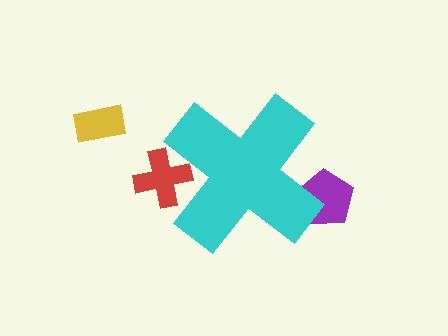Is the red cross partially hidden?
Yes, the red cross is partially hidden behind the cyan cross.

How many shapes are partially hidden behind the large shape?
2 shapes are partially hidden.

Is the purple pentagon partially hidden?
Yes, the purple pentagon is partially hidden behind the cyan cross.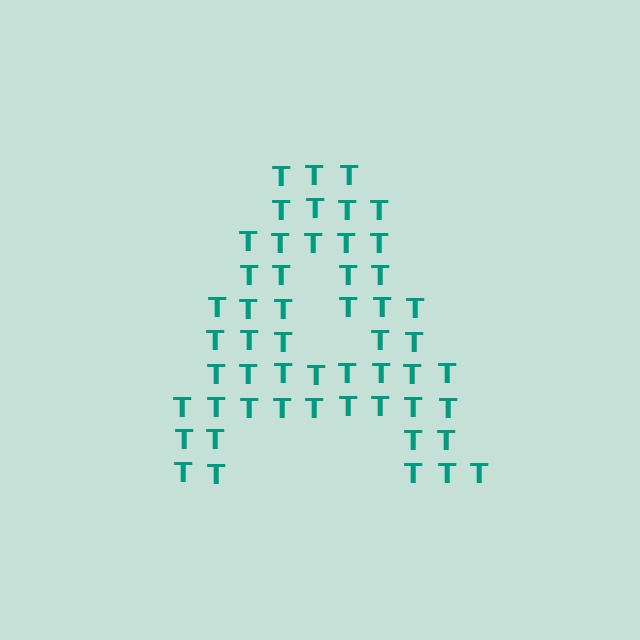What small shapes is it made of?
It is made of small letter T's.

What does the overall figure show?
The overall figure shows the letter A.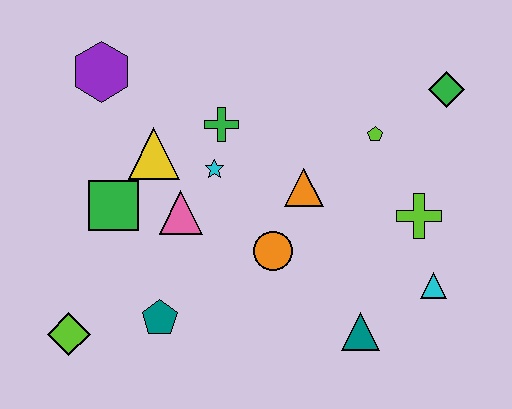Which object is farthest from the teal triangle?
The purple hexagon is farthest from the teal triangle.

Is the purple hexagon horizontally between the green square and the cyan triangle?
No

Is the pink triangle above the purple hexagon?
No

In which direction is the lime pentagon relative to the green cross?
The lime pentagon is to the right of the green cross.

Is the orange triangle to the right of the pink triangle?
Yes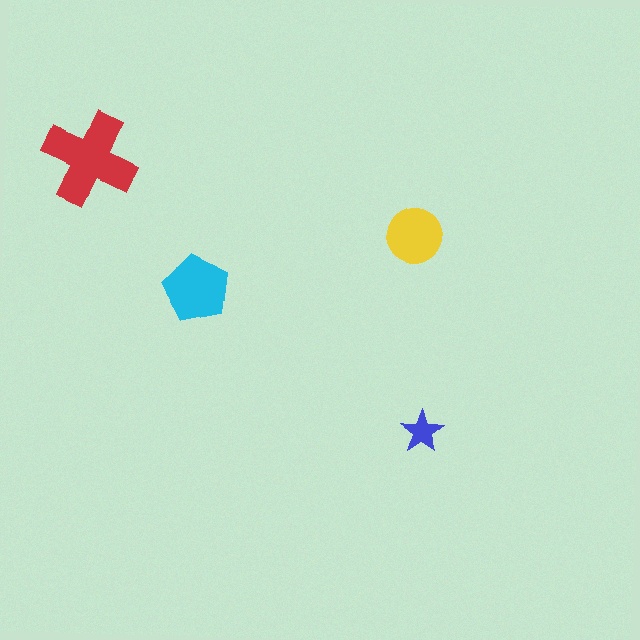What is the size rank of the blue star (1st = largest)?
4th.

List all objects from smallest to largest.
The blue star, the yellow circle, the cyan pentagon, the red cross.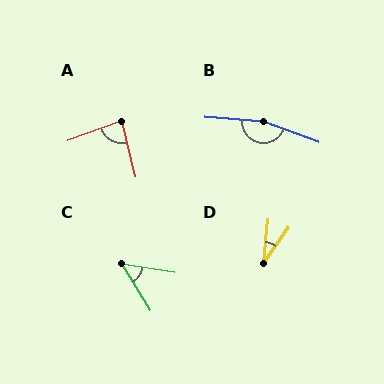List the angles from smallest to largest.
D (29°), C (49°), A (83°), B (165°).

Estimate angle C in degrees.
Approximately 49 degrees.